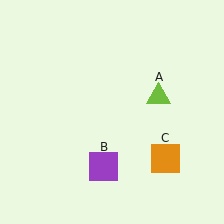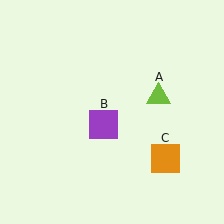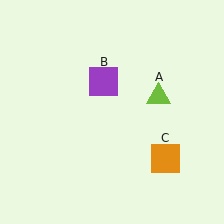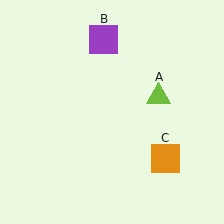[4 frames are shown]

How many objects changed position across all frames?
1 object changed position: purple square (object B).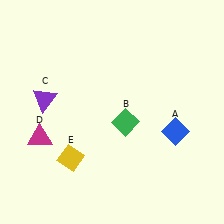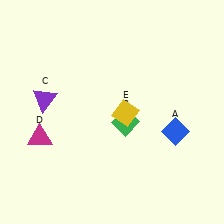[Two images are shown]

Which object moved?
The yellow diamond (E) moved right.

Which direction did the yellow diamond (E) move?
The yellow diamond (E) moved right.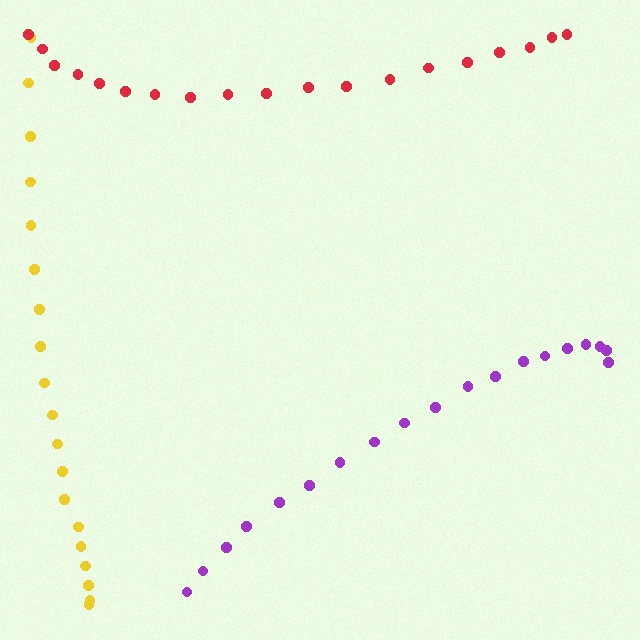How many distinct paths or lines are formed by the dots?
There are 3 distinct paths.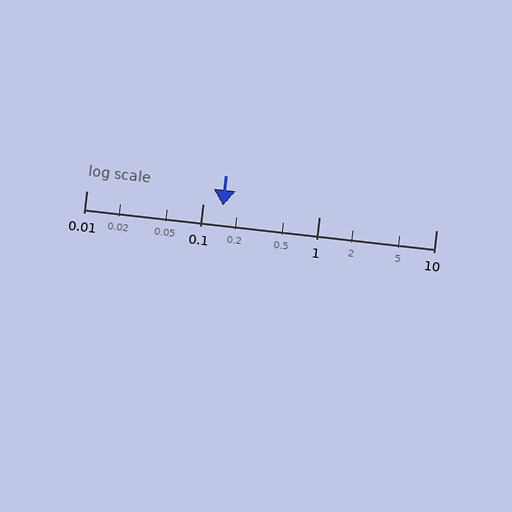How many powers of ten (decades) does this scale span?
The scale spans 3 decades, from 0.01 to 10.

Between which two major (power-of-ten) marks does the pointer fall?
The pointer is between 0.1 and 1.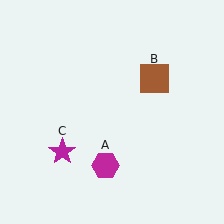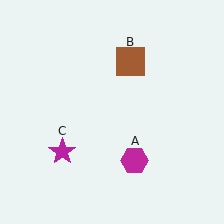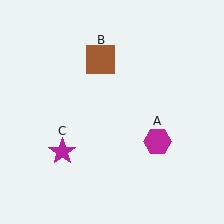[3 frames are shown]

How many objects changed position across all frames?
2 objects changed position: magenta hexagon (object A), brown square (object B).